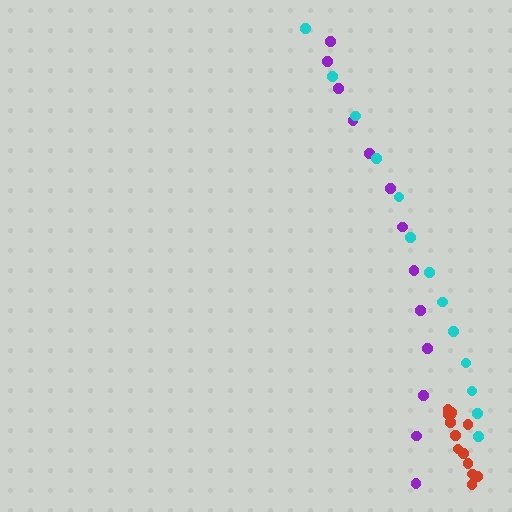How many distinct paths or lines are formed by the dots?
There are 3 distinct paths.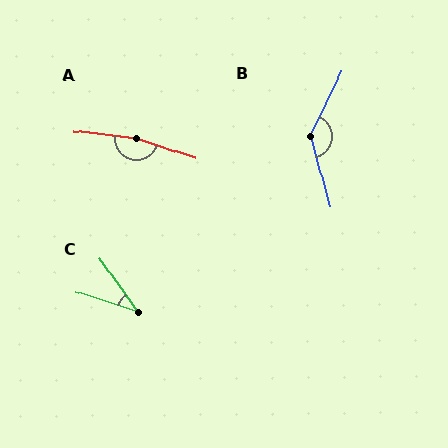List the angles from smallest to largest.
C (37°), B (139°), A (168°).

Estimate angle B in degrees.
Approximately 139 degrees.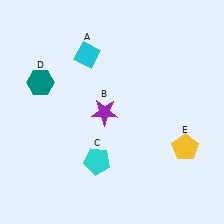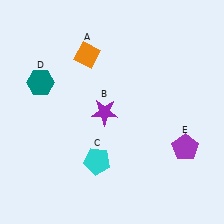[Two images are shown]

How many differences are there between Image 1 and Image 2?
There are 2 differences between the two images.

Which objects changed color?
A changed from cyan to orange. E changed from yellow to purple.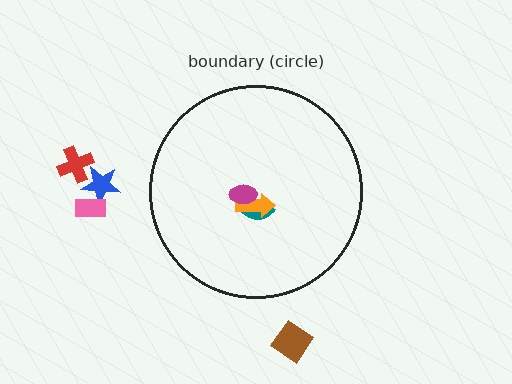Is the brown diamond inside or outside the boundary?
Outside.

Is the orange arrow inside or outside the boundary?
Inside.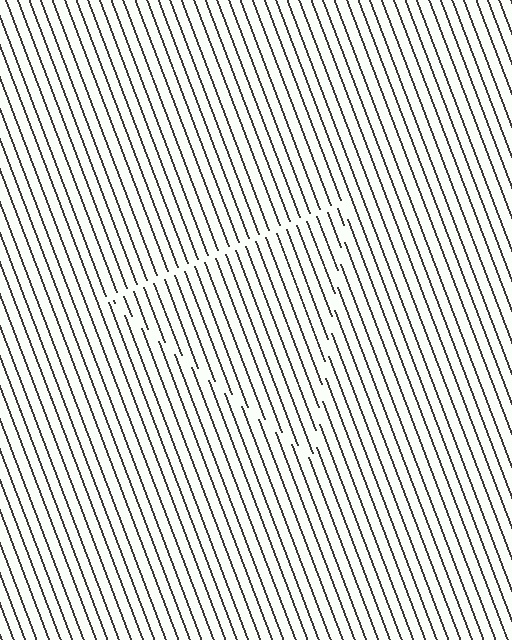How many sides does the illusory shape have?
3 sides — the line-ends trace a triangle.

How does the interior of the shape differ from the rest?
The interior of the shape contains the same grating, shifted by half a period — the contour is defined by the phase discontinuity where line-ends from the inner and outer gratings abut.